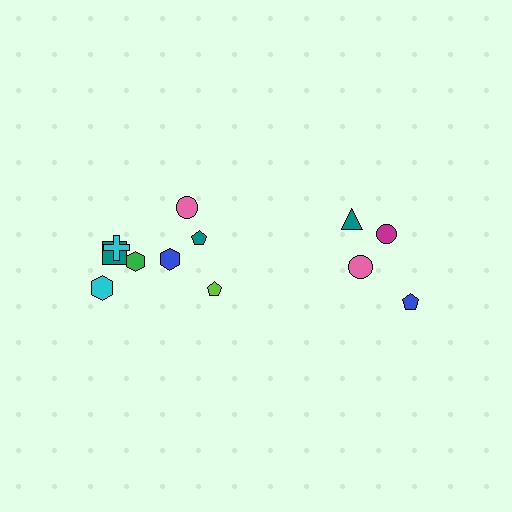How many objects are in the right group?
There are 4 objects.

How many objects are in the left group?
There are 8 objects.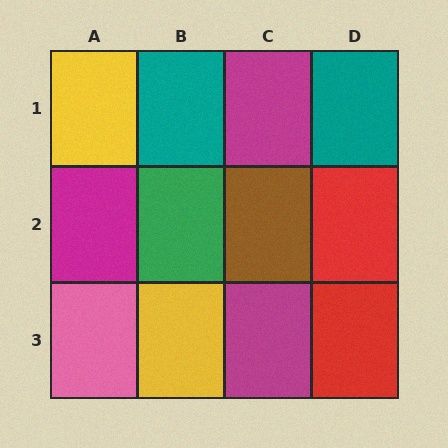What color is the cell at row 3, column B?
Yellow.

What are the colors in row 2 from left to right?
Magenta, green, brown, red.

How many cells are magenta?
3 cells are magenta.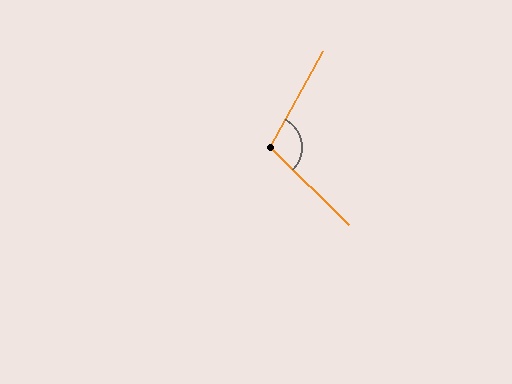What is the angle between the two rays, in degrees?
Approximately 105 degrees.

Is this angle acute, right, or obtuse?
It is obtuse.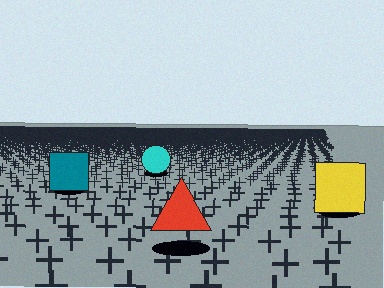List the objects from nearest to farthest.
From nearest to farthest: the red triangle, the yellow square, the teal square, the cyan circle.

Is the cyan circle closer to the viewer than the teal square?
No. The teal square is closer — you can tell from the texture gradient: the ground texture is coarser near it.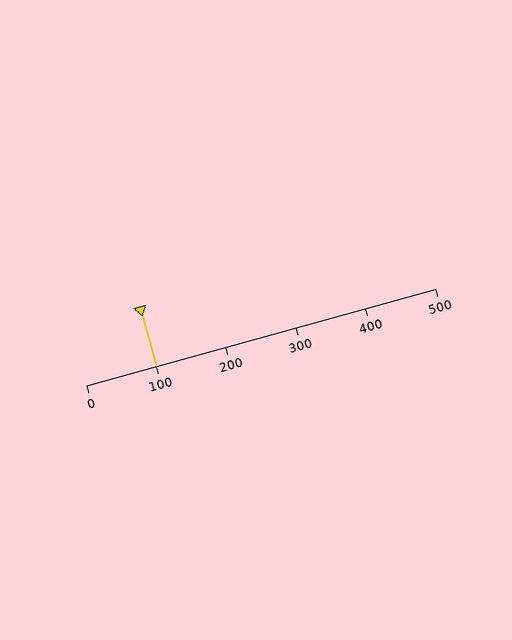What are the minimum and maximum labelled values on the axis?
The axis runs from 0 to 500.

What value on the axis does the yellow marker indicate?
The marker indicates approximately 100.